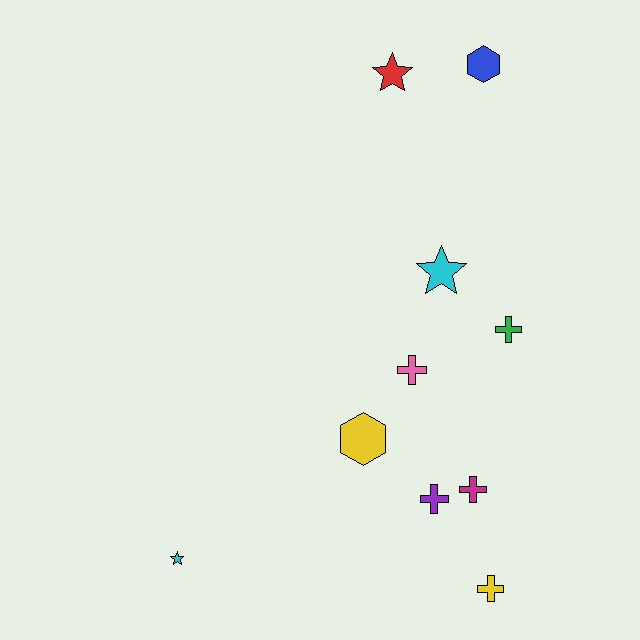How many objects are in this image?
There are 10 objects.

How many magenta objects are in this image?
There is 1 magenta object.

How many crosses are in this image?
There are 5 crosses.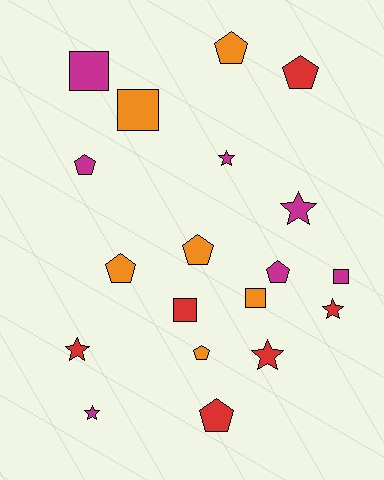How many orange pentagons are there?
There are 4 orange pentagons.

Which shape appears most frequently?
Pentagon, with 8 objects.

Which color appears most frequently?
Magenta, with 7 objects.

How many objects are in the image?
There are 19 objects.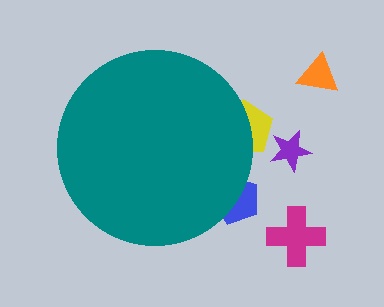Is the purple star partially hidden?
No, the purple star is fully visible.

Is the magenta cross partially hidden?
No, the magenta cross is fully visible.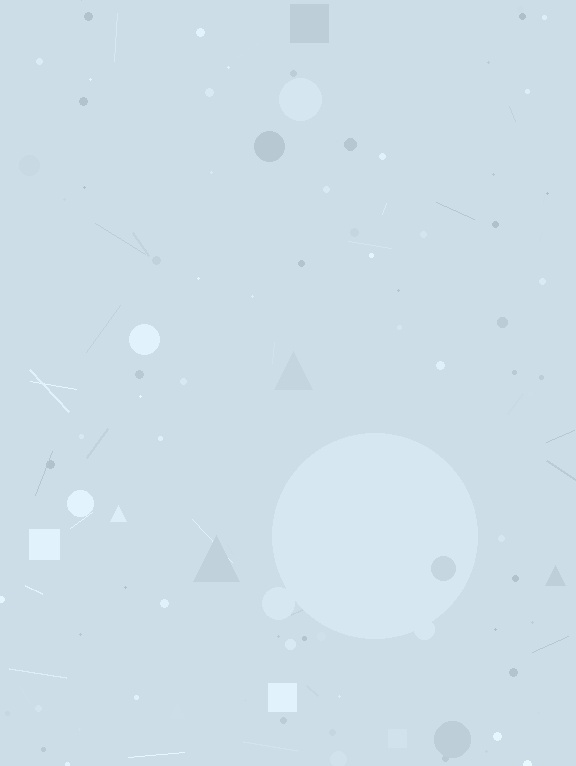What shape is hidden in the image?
A circle is hidden in the image.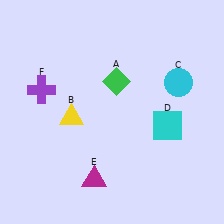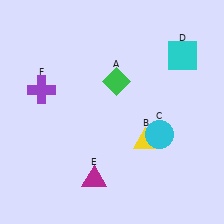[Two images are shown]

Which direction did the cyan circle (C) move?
The cyan circle (C) moved down.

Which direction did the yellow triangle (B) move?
The yellow triangle (B) moved right.